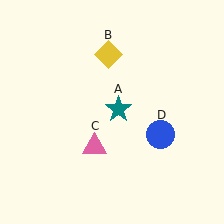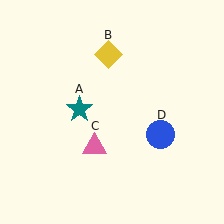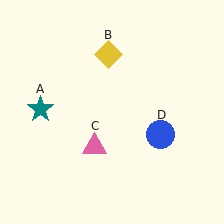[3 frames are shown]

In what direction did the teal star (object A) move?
The teal star (object A) moved left.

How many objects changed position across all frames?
1 object changed position: teal star (object A).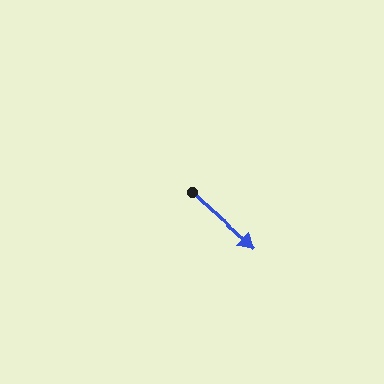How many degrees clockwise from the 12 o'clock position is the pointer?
Approximately 132 degrees.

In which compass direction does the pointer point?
Southeast.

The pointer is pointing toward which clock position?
Roughly 4 o'clock.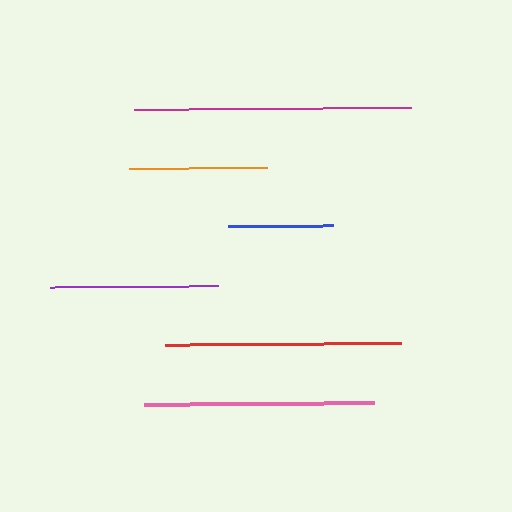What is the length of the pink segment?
The pink segment is approximately 231 pixels long.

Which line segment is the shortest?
The blue line is the shortest at approximately 105 pixels.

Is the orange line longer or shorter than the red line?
The red line is longer than the orange line.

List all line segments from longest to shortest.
From longest to shortest: magenta, red, pink, purple, orange, blue.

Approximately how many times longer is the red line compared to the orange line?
The red line is approximately 1.7 times the length of the orange line.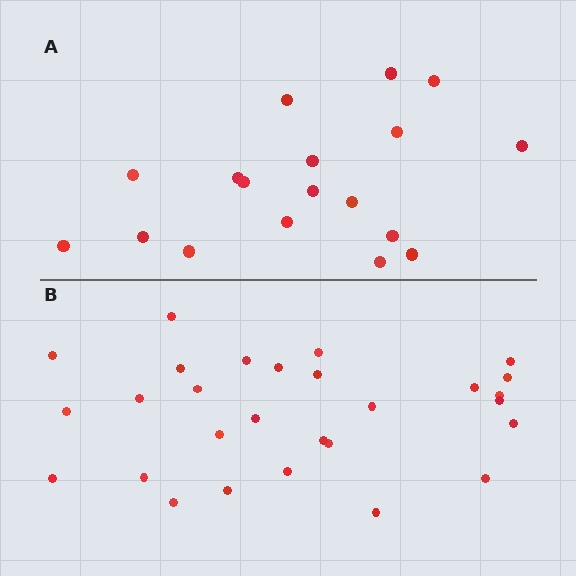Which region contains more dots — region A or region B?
Region B (the bottom region) has more dots.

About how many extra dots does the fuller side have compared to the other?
Region B has roughly 10 or so more dots than region A.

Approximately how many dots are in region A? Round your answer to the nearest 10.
About 20 dots. (The exact count is 18, which rounds to 20.)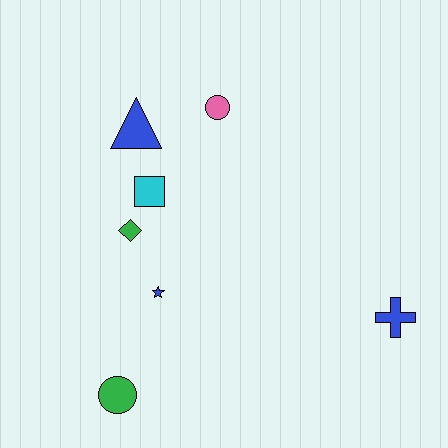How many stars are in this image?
There is 1 star.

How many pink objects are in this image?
There is 1 pink object.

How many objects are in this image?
There are 7 objects.